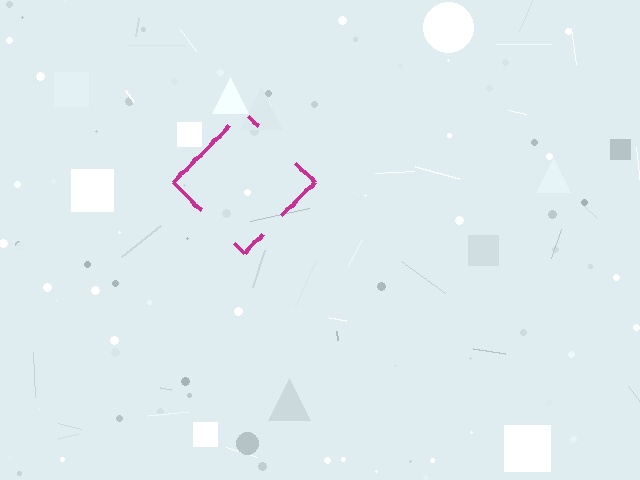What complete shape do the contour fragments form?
The contour fragments form a diamond.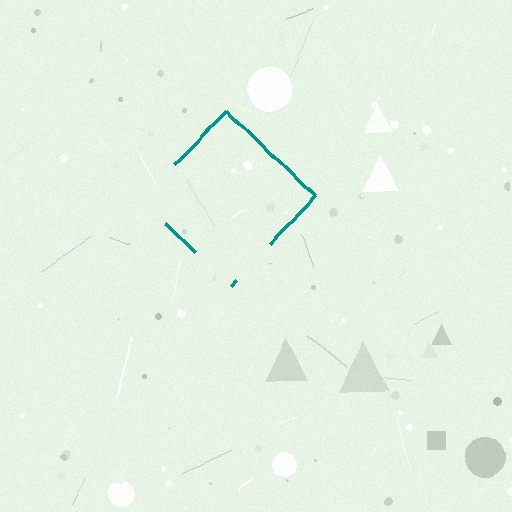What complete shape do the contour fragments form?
The contour fragments form a diamond.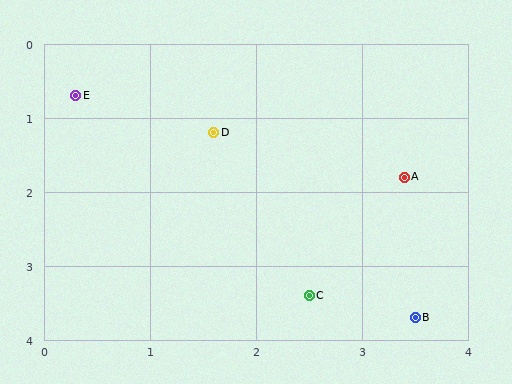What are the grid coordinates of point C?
Point C is at approximately (2.5, 3.4).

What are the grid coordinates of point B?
Point B is at approximately (3.5, 3.7).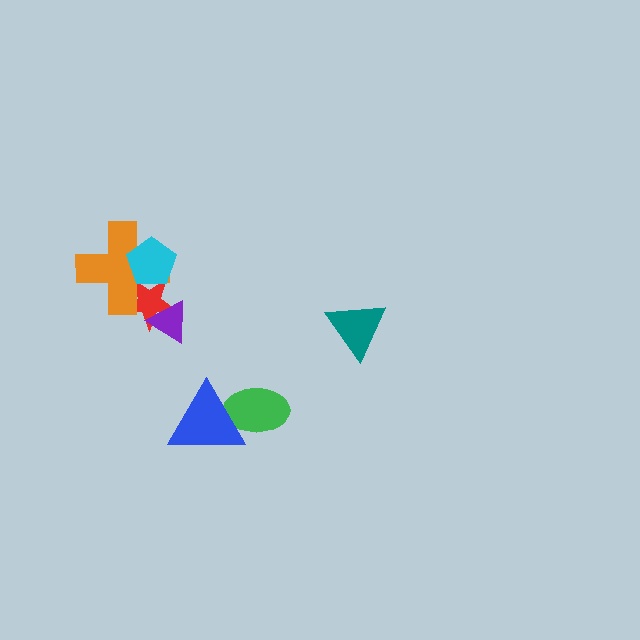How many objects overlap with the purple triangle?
1 object overlaps with the purple triangle.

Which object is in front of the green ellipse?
The blue triangle is in front of the green ellipse.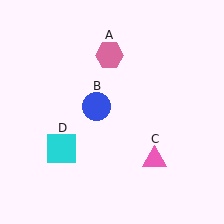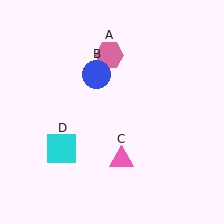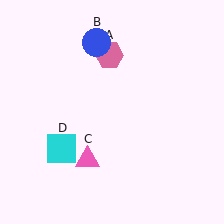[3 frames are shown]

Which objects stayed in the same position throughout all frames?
Pink hexagon (object A) and cyan square (object D) remained stationary.